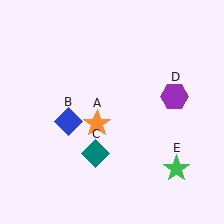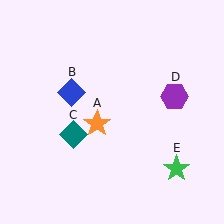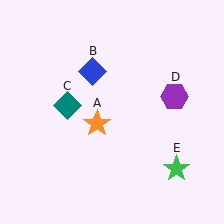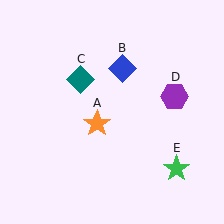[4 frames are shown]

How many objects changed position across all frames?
2 objects changed position: blue diamond (object B), teal diamond (object C).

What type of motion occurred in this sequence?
The blue diamond (object B), teal diamond (object C) rotated clockwise around the center of the scene.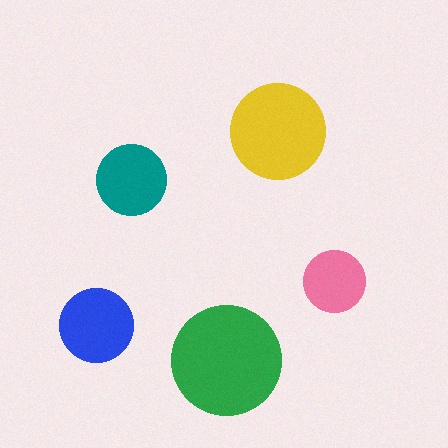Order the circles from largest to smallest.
the green one, the yellow one, the blue one, the teal one, the pink one.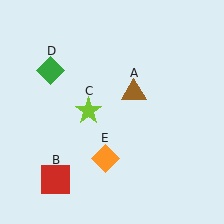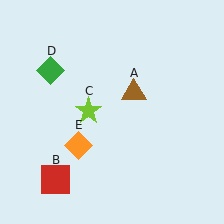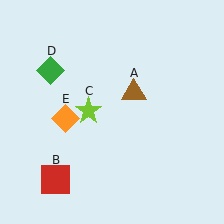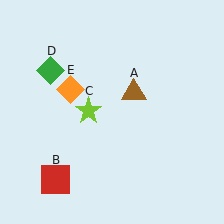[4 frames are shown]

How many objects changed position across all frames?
1 object changed position: orange diamond (object E).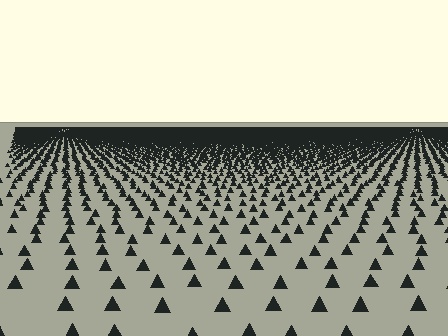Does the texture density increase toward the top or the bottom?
Density increases toward the top.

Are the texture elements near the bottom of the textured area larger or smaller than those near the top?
Larger. Near the bottom, elements are closer to the viewer and appear at a bigger on-screen size.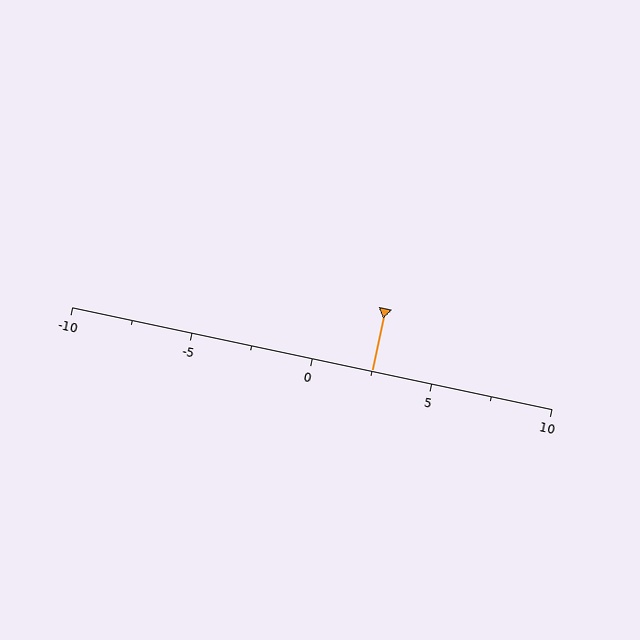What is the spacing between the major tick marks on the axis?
The major ticks are spaced 5 apart.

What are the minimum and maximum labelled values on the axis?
The axis runs from -10 to 10.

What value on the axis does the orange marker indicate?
The marker indicates approximately 2.5.